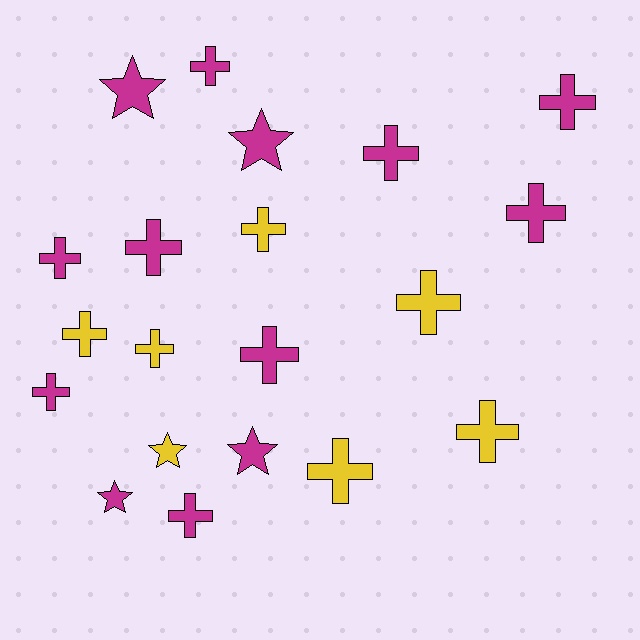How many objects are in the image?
There are 20 objects.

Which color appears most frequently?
Magenta, with 13 objects.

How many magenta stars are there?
There are 4 magenta stars.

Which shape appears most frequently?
Cross, with 15 objects.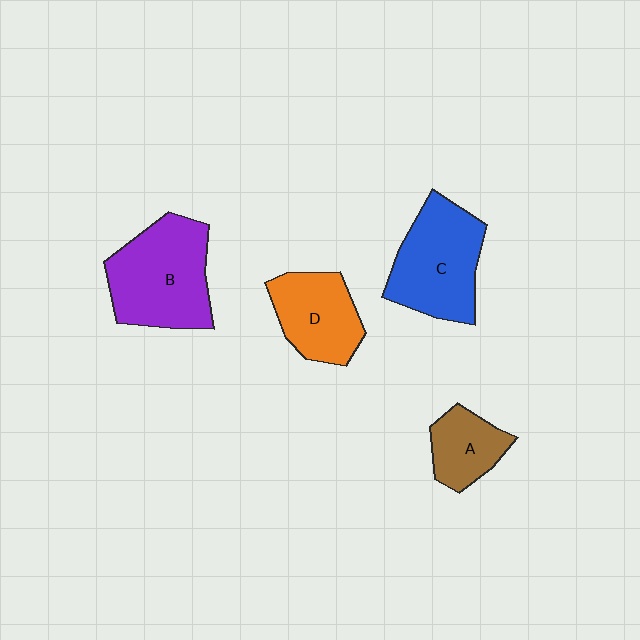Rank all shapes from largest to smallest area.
From largest to smallest: B (purple), C (blue), D (orange), A (brown).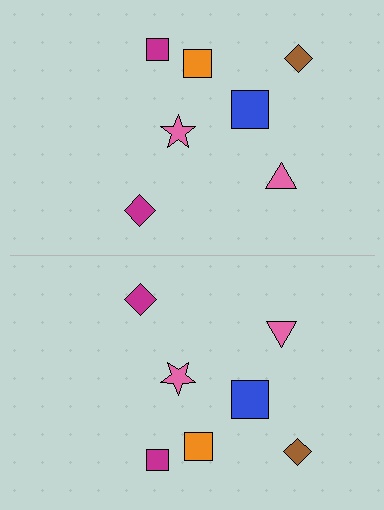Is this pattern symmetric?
Yes, this pattern has bilateral (reflection) symmetry.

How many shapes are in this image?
There are 14 shapes in this image.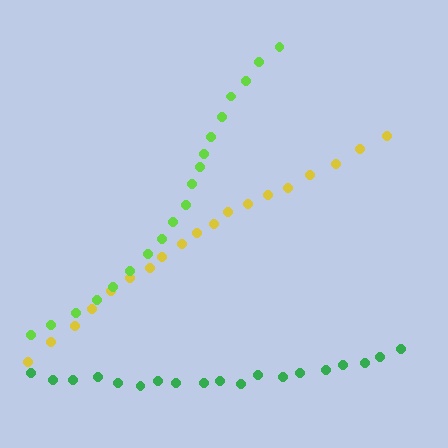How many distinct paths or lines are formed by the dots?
There are 3 distinct paths.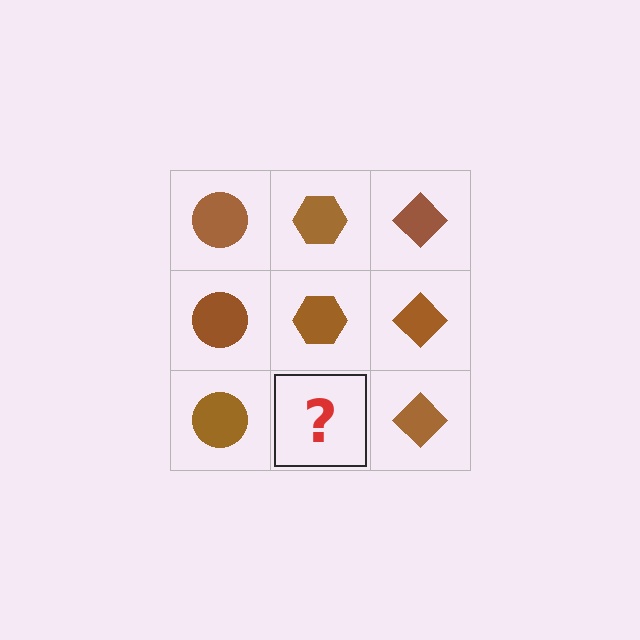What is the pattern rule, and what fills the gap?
The rule is that each column has a consistent shape. The gap should be filled with a brown hexagon.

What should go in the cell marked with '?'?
The missing cell should contain a brown hexagon.